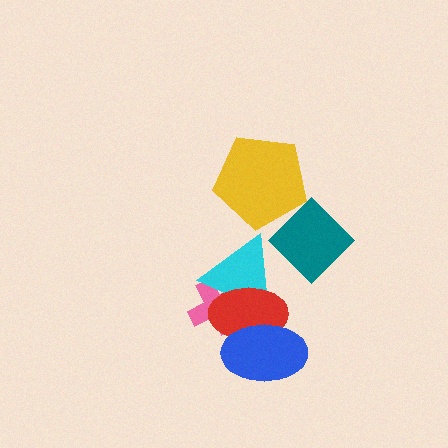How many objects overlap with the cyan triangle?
3 objects overlap with the cyan triangle.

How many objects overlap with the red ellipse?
3 objects overlap with the red ellipse.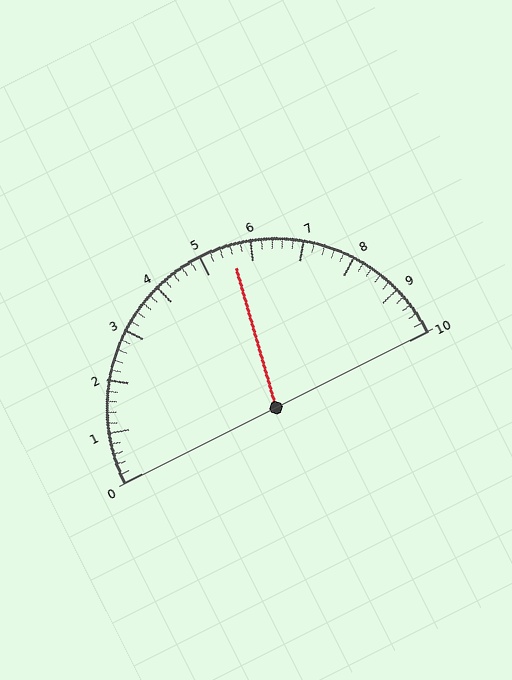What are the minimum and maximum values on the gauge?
The gauge ranges from 0 to 10.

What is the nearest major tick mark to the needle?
The nearest major tick mark is 6.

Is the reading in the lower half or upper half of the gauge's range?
The reading is in the upper half of the range (0 to 10).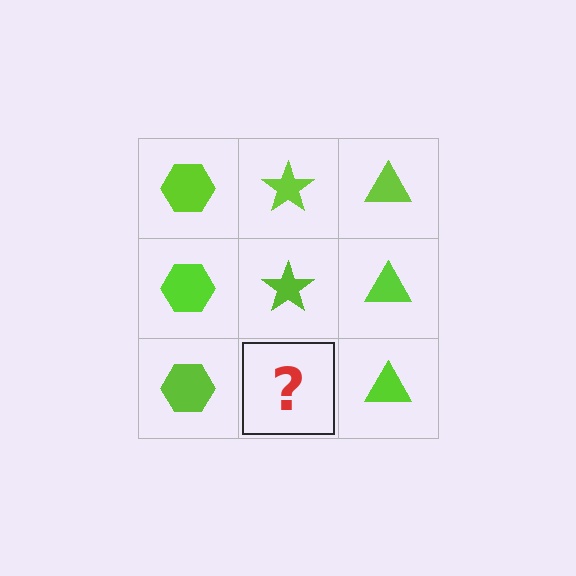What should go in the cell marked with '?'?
The missing cell should contain a lime star.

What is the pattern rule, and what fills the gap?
The rule is that each column has a consistent shape. The gap should be filled with a lime star.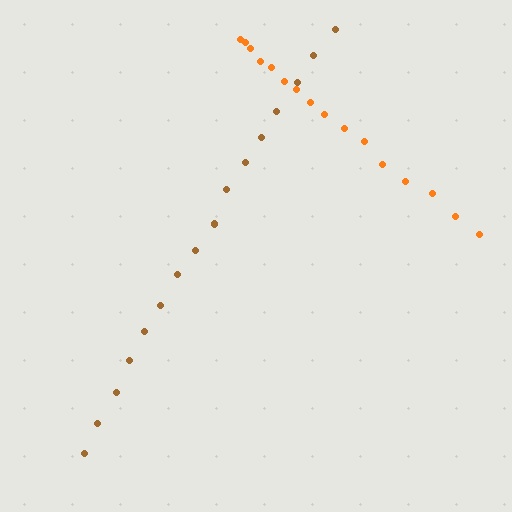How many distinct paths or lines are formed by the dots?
There are 2 distinct paths.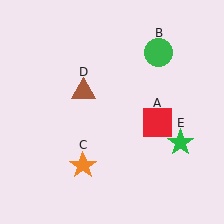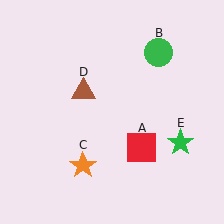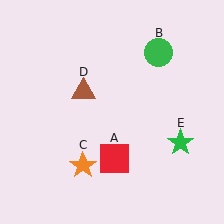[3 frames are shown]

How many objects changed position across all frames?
1 object changed position: red square (object A).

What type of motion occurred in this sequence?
The red square (object A) rotated clockwise around the center of the scene.